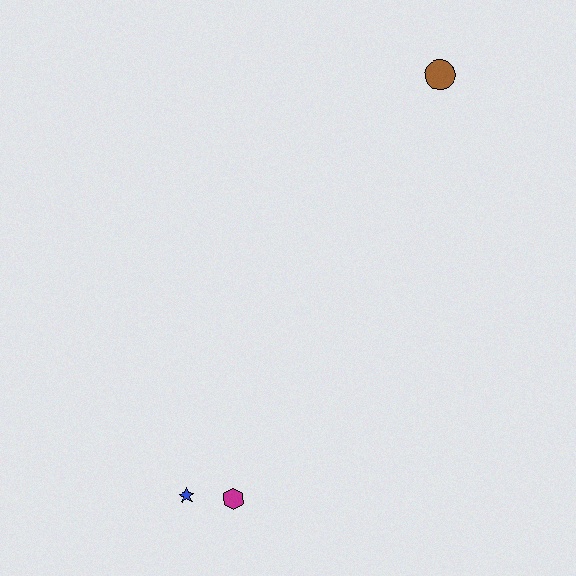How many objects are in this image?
There are 3 objects.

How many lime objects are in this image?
There are no lime objects.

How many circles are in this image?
There is 1 circle.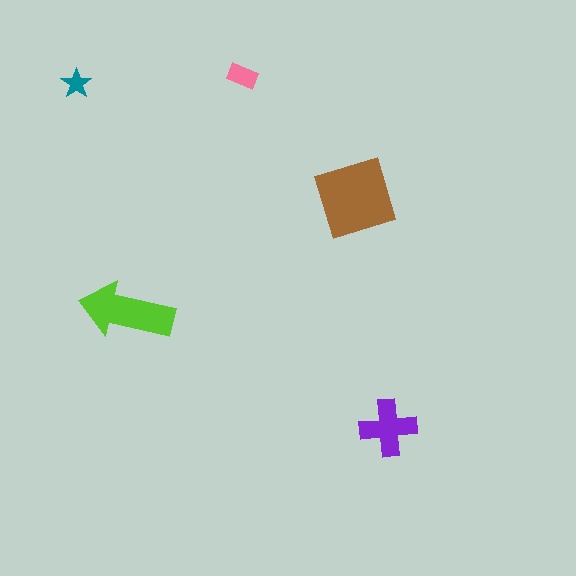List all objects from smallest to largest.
The teal star, the pink rectangle, the purple cross, the lime arrow, the brown diamond.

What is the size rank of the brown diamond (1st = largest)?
1st.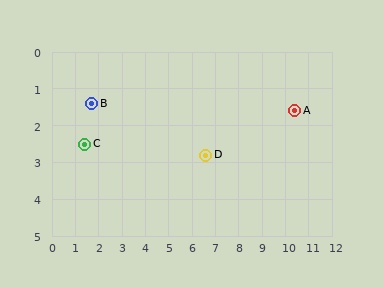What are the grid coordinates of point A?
Point A is at approximately (10.4, 1.6).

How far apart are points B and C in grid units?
Points B and C are about 1.1 grid units apart.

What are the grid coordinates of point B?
Point B is at approximately (1.7, 1.4).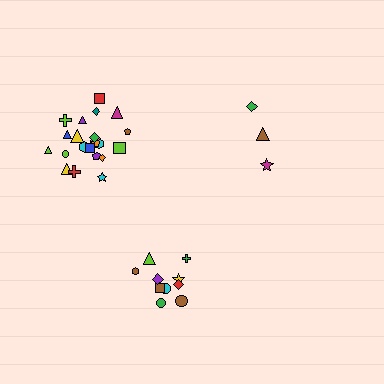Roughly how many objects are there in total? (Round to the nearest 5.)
Roughly 35 objects in total.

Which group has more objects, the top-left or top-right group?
The top-left group.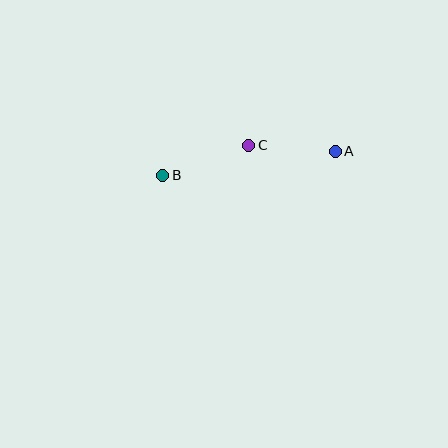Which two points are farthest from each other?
Points A and B are farthest from each other.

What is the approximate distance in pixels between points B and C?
The distance between B and C is approximately 91 pixels.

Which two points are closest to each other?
Points A and C are closest to each other.